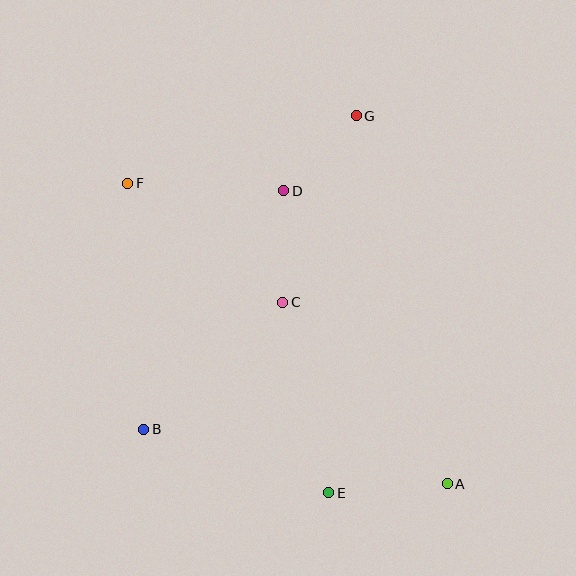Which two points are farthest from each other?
Points A and F are farthest from each other.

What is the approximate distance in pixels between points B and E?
The distance between B and E is approximately 196 pixels.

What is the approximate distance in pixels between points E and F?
The distance between E and F is approximately 369 pixels.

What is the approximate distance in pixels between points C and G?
The distance between C and G is approximately 201 pixels.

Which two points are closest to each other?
Points D and G are closest to each other.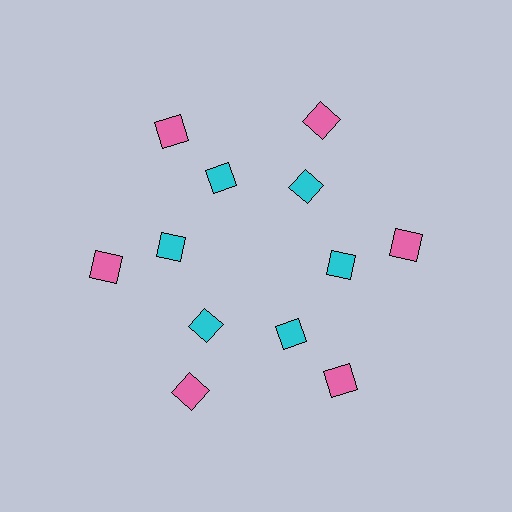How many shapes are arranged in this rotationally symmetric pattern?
There are 12 shapes, arranged in 6 groups of 2.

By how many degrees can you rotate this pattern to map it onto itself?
The pattern maps onto itself every 60 degrees of rotation.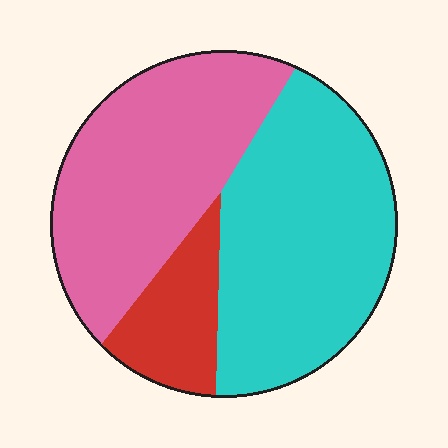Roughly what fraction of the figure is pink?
Pink covers 40% of the figure.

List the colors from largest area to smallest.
From largest to smallest: cyan, pink, red.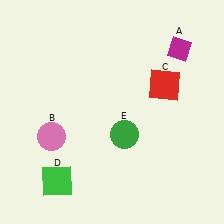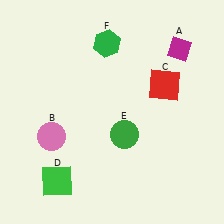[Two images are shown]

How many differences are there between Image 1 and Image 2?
There is 1 difference between the two images.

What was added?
A green hexagon (F) was added in Image 2.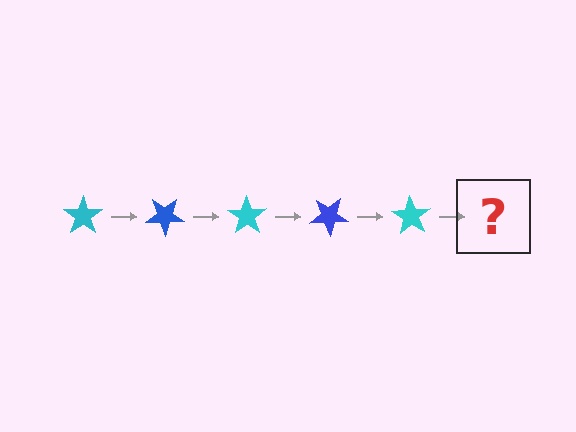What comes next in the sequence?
The next element should be a blue star, rotated 175 degrees from the start.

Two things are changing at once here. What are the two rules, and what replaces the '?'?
The two rules are that it rotates 35 degrees each step and the color cycles through cyan and blue. The '?' should be a blue star, rotated 175 degrees from the start.